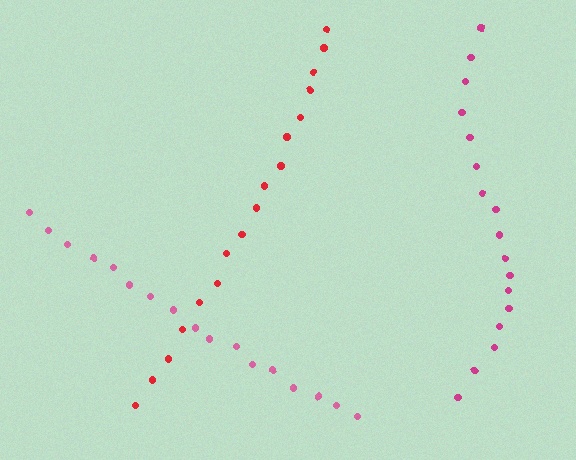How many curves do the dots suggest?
There are 3 distinct paths.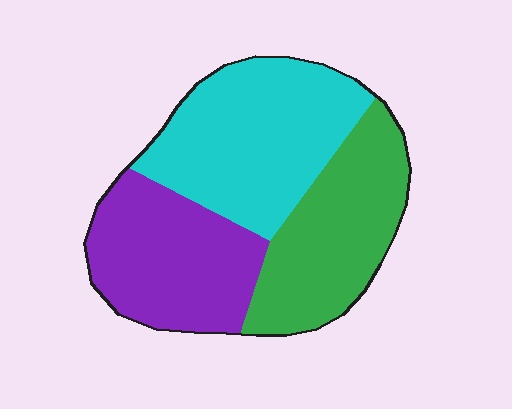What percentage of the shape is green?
Green takes up between a quarter and a half of the shape.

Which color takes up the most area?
Cyan, at roughly 40%.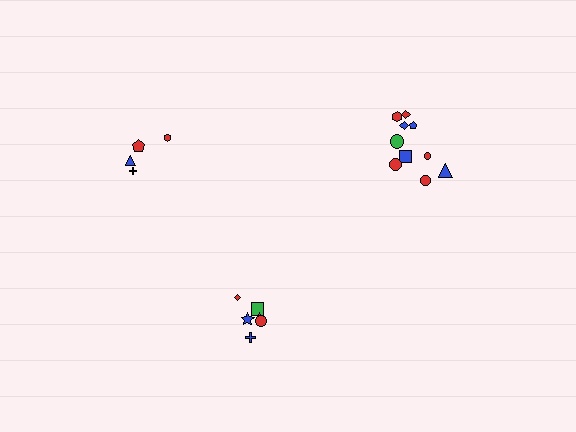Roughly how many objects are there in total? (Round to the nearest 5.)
Roughly 20 objects in total.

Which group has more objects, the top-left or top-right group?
The top-right group.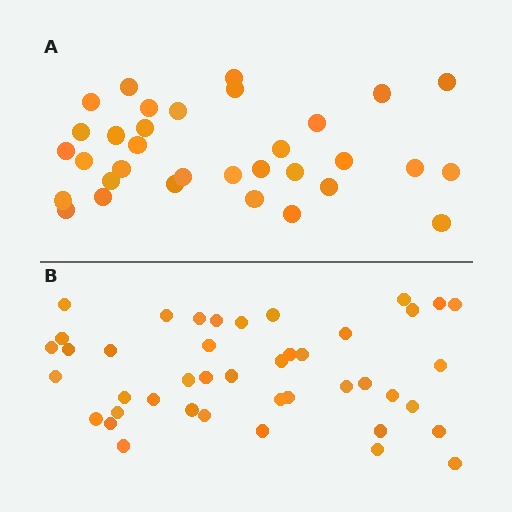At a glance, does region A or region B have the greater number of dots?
Region B (the bottom region) has more dots.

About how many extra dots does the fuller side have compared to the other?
Region B has roughly 10 or so more dots than region A.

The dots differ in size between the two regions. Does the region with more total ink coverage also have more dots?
No. Region A has more total ink coverage because its dots are larger, but region B actually contains more individual dots. Total area can be misleading — the number of items is what matters here.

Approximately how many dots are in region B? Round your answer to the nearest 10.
About 40 dots. (The exact count is 43, which rounds to 40.)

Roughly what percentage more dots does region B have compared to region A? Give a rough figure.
About 30% more.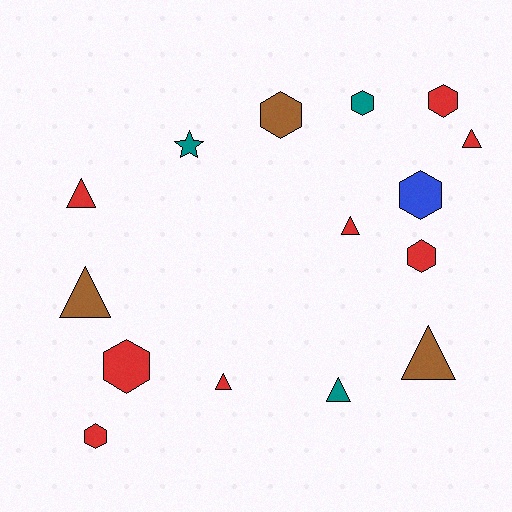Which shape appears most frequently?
Hexagon, with 7 objects.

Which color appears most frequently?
Red, with 8 objects.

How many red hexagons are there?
There are 4 red hexagons.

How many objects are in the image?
There are 15 objects.